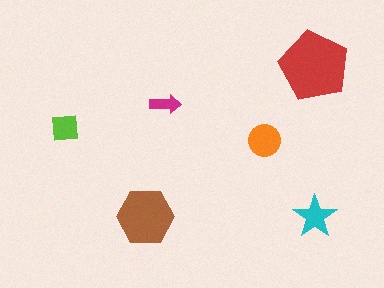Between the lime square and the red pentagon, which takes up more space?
The red pentagon.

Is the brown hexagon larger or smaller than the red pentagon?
Smaller.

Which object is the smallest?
The magenta arrow.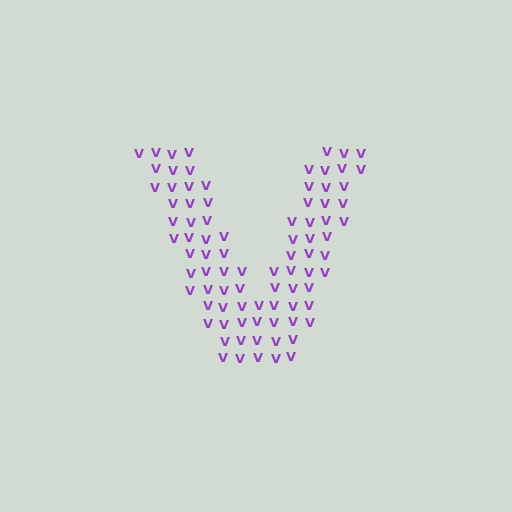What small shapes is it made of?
It is made of small letter V's.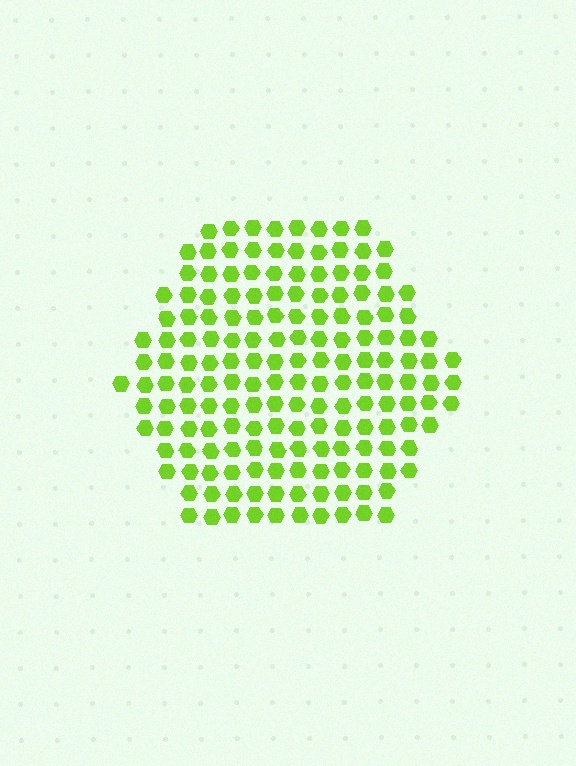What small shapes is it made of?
It is made of small hexagons.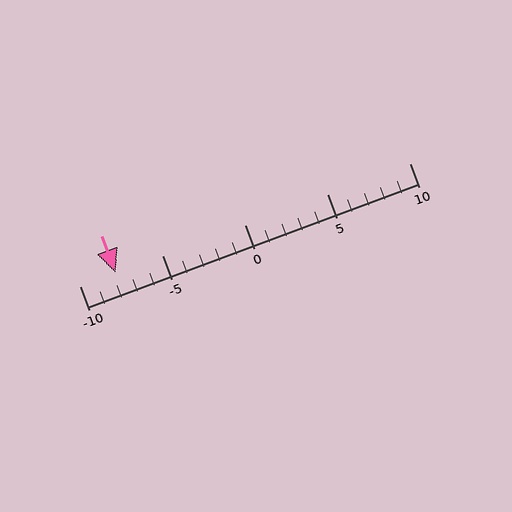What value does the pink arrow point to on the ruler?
The pink arrow points to approximately -8.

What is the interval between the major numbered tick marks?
The major tick marks are spaced 5 units apart.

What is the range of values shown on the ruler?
The ruler shows values from -10 to 10.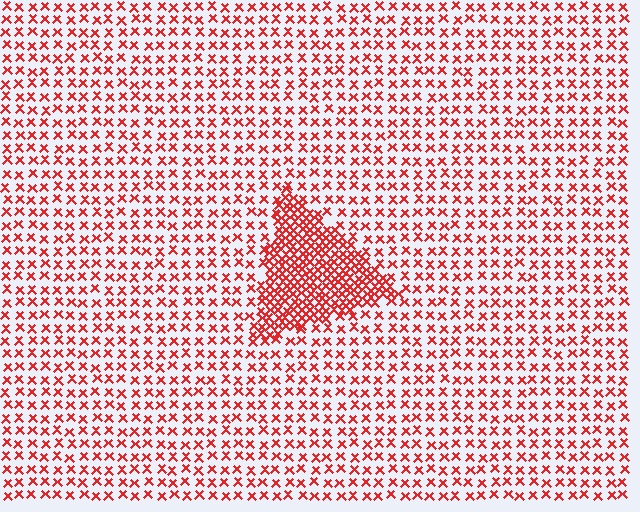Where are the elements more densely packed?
The elements are more densely packed inside the triangle boundary.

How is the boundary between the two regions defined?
The boundary is defined by a change in element density (approximately 2.5x ratio). All elements are the same color, size, and shape.